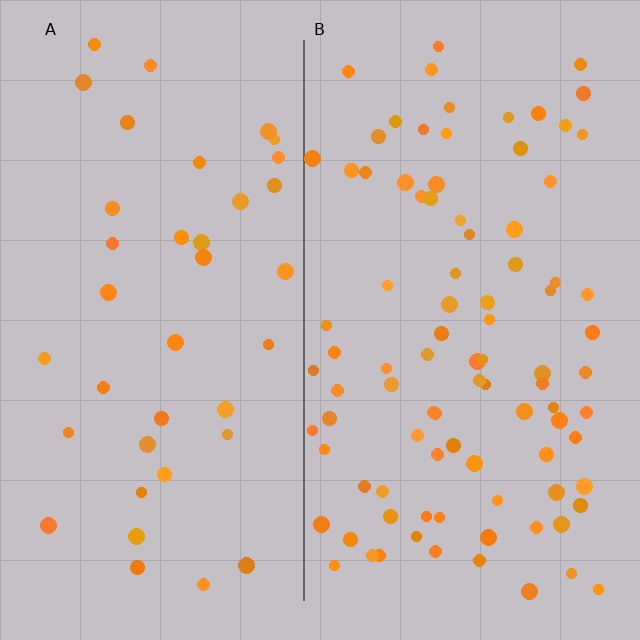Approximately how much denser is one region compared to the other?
Approximately 2.4× — region B over region A.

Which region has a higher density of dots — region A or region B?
B (the right).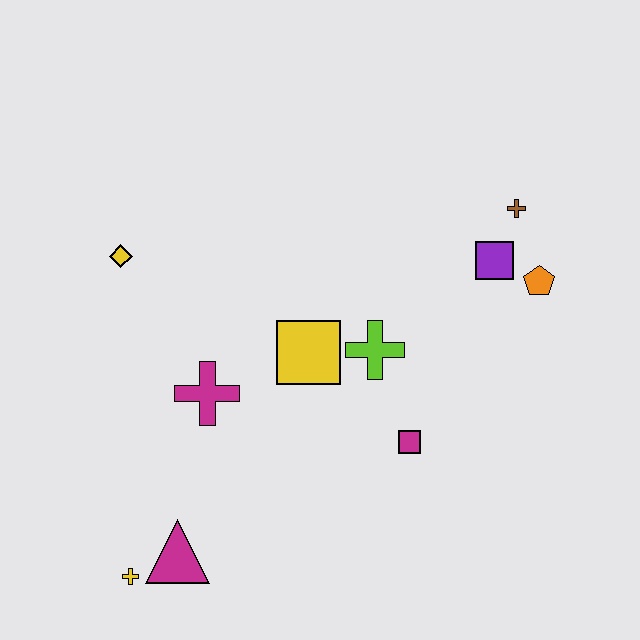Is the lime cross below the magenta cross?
No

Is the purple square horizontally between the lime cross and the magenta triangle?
No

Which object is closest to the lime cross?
The yellow square is closest to the lime cross.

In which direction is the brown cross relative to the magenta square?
The brown cross is above the magenta square.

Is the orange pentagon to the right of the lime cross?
Yes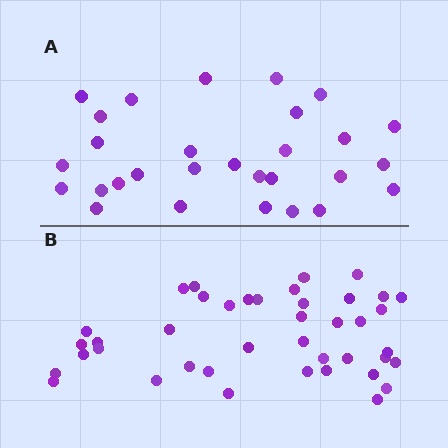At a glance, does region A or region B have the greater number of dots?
Region B (the bottom region) has more dots.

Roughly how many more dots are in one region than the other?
Region B has roughly 12 or so more dots than region A.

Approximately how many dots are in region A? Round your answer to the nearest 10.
About 30 dots. (The exact count is 29, which rounds to 30.)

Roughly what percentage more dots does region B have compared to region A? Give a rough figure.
About 40% more.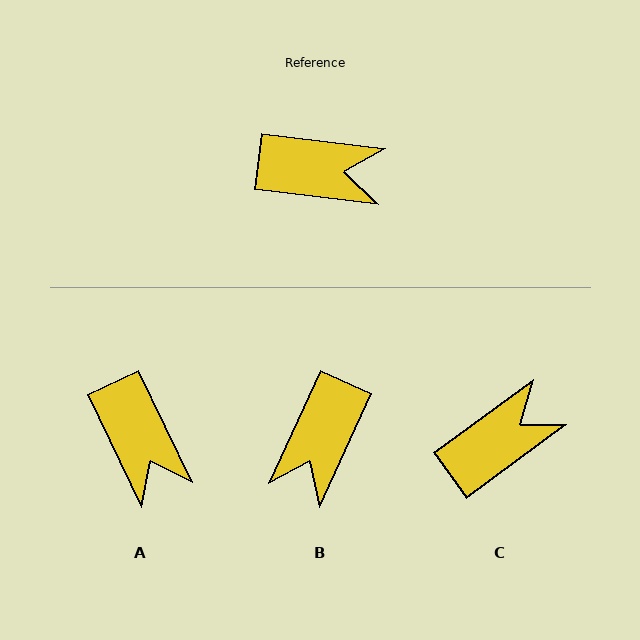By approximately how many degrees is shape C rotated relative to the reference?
Approximately 43 degrees counter-clockwise.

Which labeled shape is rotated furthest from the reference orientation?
B, about 107 degrees away.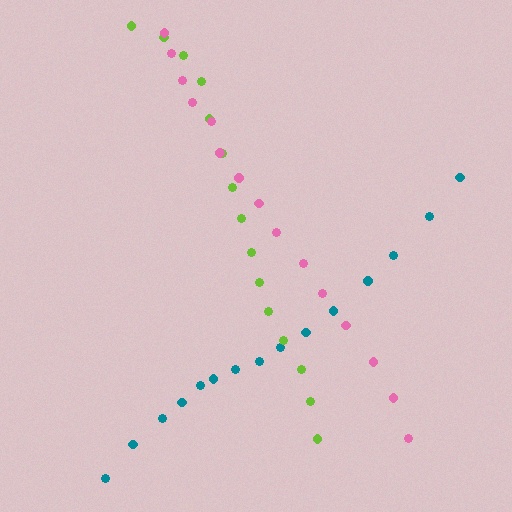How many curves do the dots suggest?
There are 3 distinct paths.